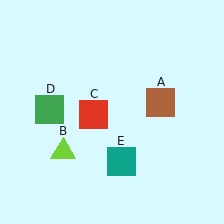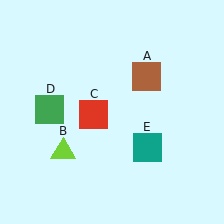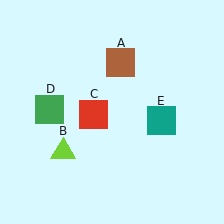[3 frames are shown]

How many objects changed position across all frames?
2 objects changed position: brown square (object A), teal square (object E).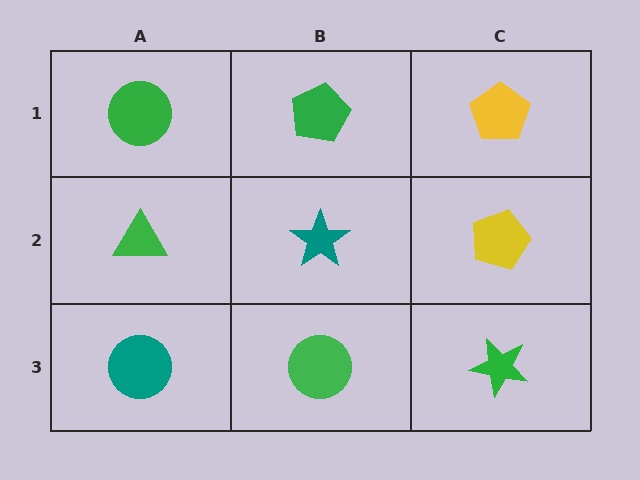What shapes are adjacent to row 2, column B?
A green pentagon (row 1, column B), a green circle (row 3, column B), a green triangle (row 2, column A), a yellow pentagon (row 2, column C).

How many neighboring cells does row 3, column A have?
2.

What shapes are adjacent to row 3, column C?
A yellow pentagon (row 2, column C), a green circle (row 3, column B).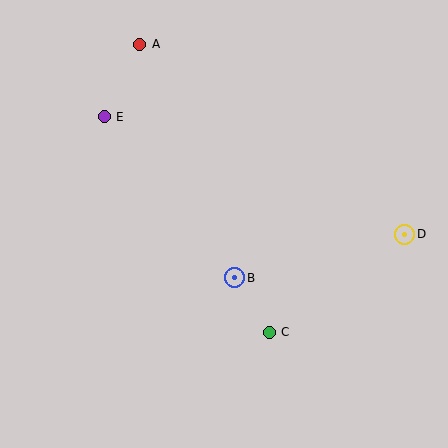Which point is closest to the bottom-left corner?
Point B is closest to the bottom-left corner.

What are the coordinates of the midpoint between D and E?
The midpoint between D and E is at (255, 175).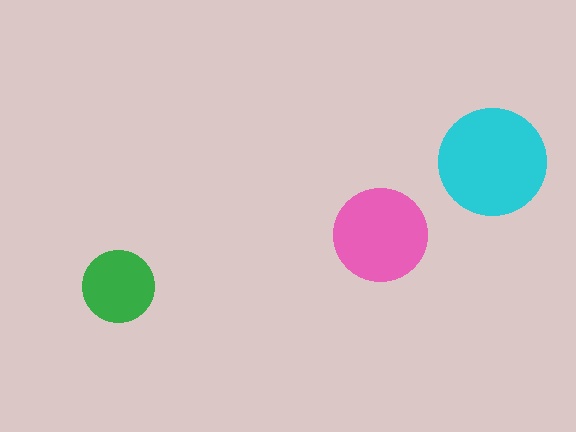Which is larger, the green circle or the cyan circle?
The cyan one.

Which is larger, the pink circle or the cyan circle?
The cyan one.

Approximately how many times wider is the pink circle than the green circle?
About 1.5 times wider.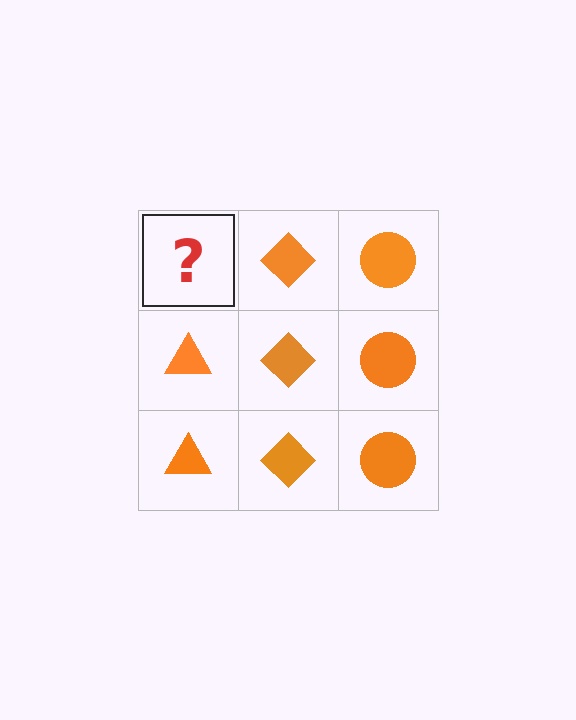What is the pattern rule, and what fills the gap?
The rule is that each column has a consistent shape. The gap should be filled with an orange triangle.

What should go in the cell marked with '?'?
The missing cell should contain an orange triangle.